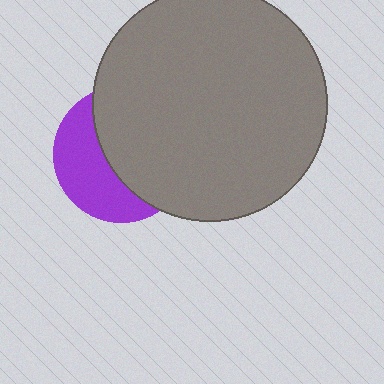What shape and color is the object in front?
The object in front is a gray circle.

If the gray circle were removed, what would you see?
You would see the complete purple circle.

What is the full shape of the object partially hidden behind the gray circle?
The partially hidden object is a purple circle.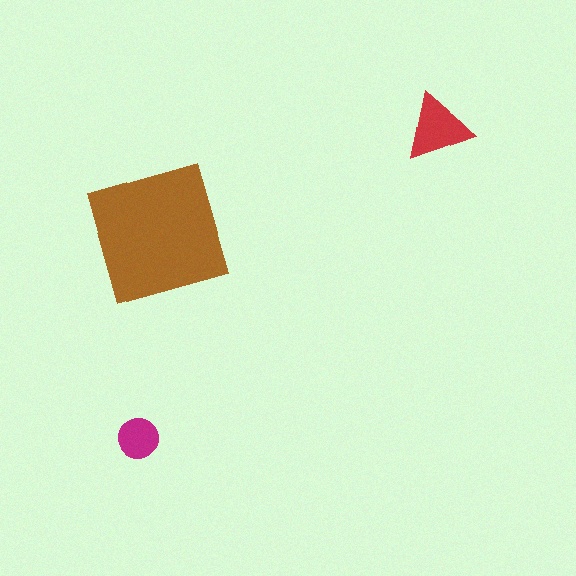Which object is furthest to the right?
The red triangle is rightmost.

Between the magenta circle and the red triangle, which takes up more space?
The red triangle.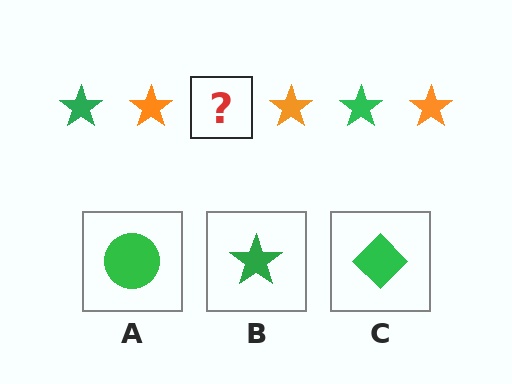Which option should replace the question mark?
Option B.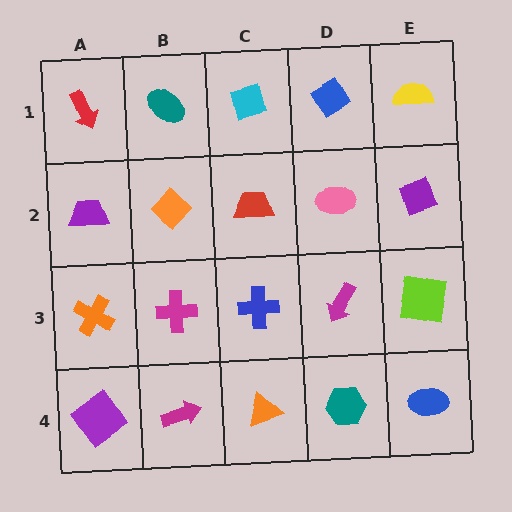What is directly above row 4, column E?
A lime square.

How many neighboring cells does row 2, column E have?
3.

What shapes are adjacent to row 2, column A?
A red arrow (row 1, column A), an orange cross (row 3, column A), an orange diamond (row 2, column B).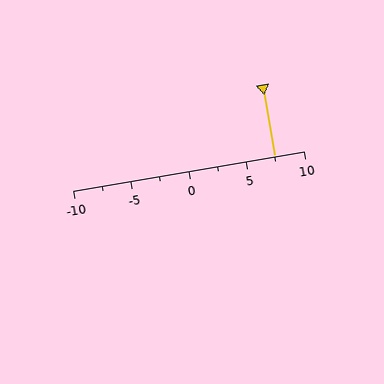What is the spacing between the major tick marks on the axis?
The major ticks are spaced 5 apart.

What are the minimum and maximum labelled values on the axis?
The axis runs from -10 to 10.